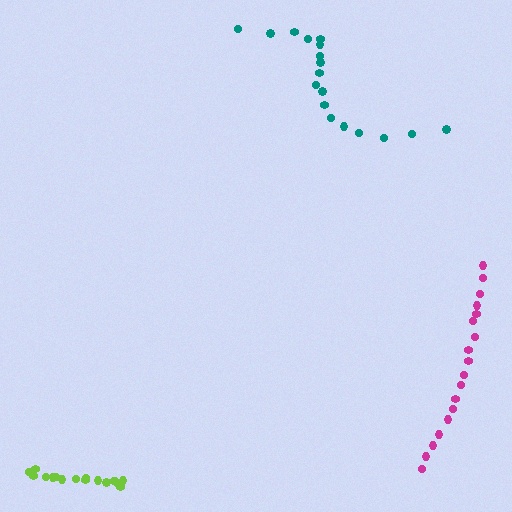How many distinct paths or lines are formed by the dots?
There are 3 distinct paths.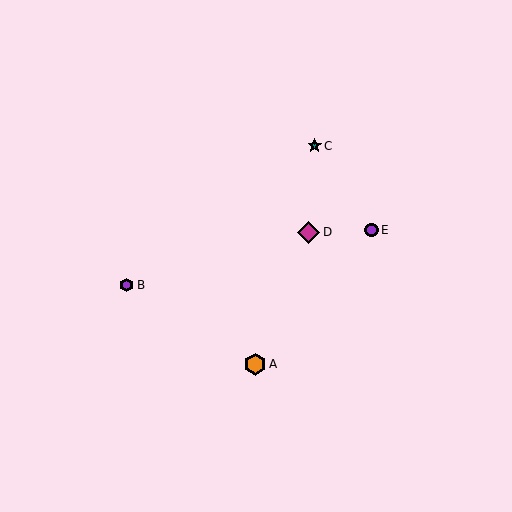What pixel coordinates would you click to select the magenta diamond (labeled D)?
Click at (309, 232) to select the magenta diamond D.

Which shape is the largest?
The magenta diamond (labeled D) is the largest.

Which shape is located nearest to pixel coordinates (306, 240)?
The magenta diamond (labeled D) at (309, 232) is nearest to that location.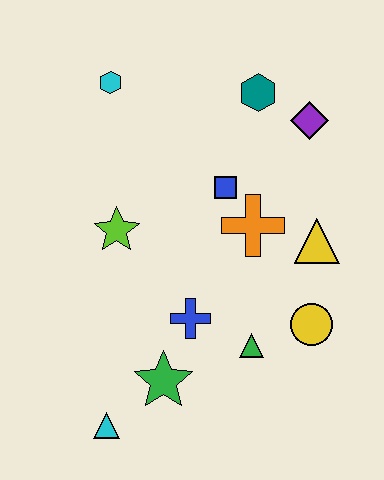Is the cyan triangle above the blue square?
No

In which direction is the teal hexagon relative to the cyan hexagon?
The teal hexagon is to the right of the cyan hexagon.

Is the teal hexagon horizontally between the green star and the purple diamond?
Yes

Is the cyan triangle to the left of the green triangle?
Yes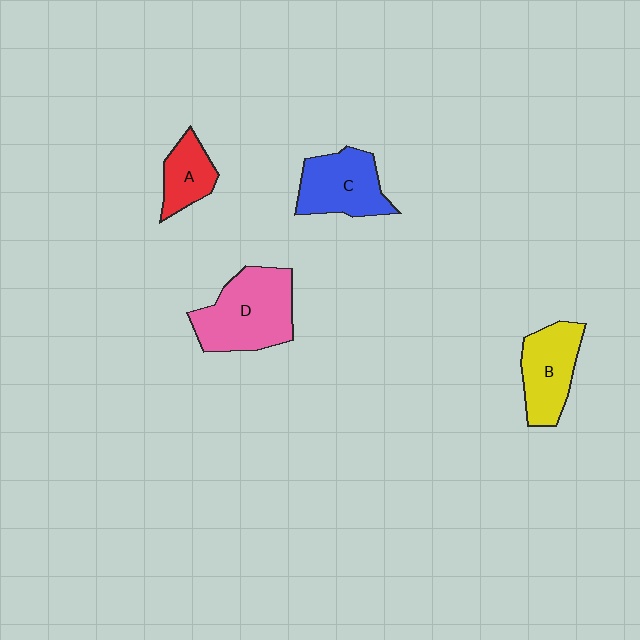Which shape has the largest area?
Shape D (pink).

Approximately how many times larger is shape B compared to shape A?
Approximately 1.5 times.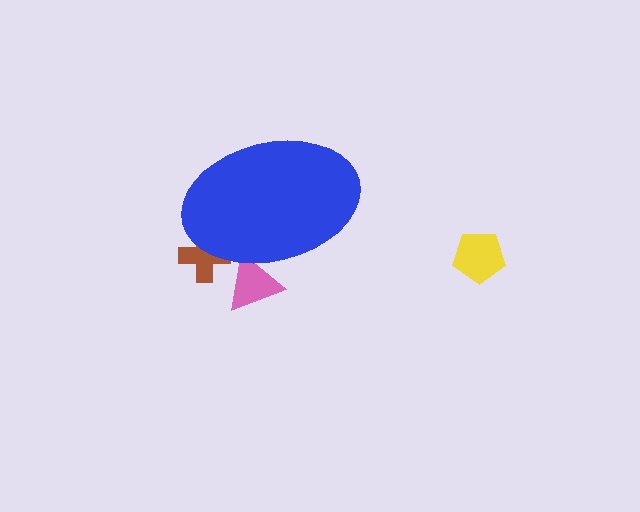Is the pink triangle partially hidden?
Yes, the pink triangle is partially hidden behind the blue ellipse.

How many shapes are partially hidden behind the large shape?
2 shapes are partially hidden.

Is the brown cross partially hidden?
Yes, the brown cross is partially hidden behind the blue ellipse.